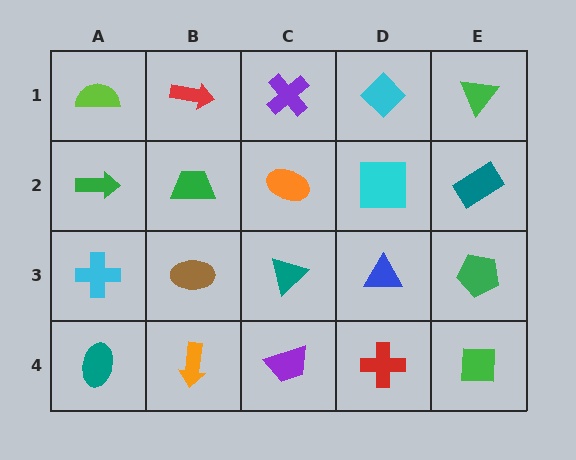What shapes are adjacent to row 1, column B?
A green trapezoid (row 2, column B), a lime semicircle (row 1, column A), a purple cross (row 1, column C).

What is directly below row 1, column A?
A green arrow.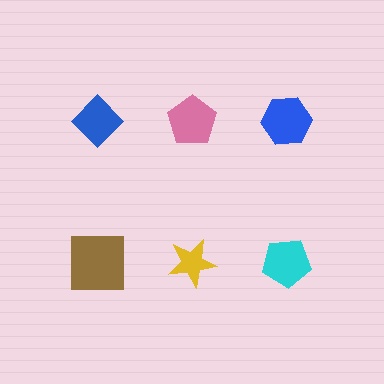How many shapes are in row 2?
3 shapes.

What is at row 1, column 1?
A blue diamond.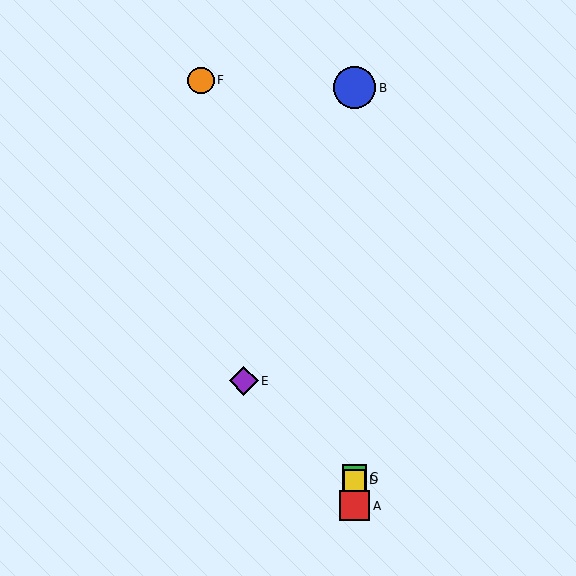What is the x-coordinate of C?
Object C is at x≈355.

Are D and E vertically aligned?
No, D is at x≈355 and E is at x≈244.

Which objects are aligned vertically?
Objects A, B, C, D are aligned vertically.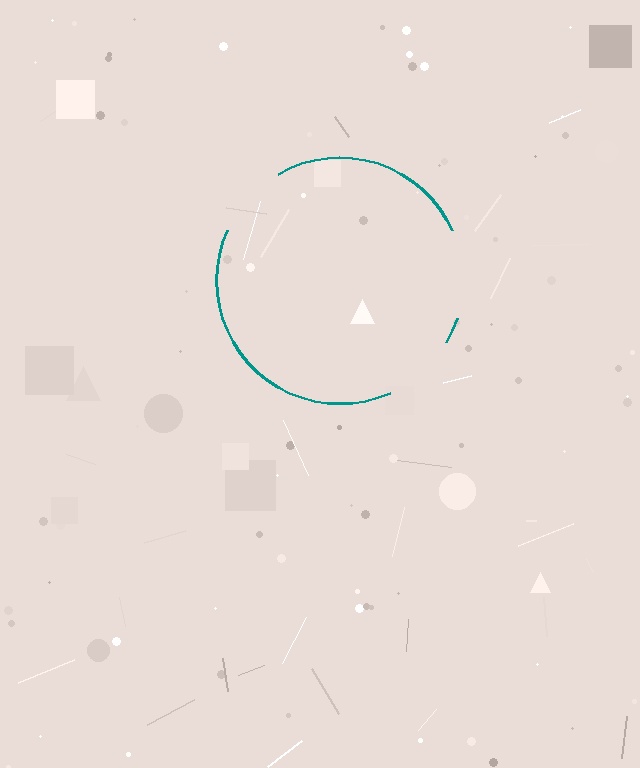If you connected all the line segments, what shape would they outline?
They would outline a circle.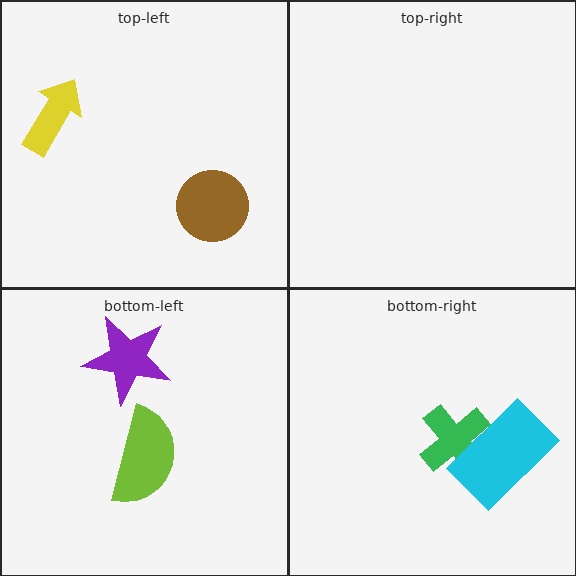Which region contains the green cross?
The bottom-right region.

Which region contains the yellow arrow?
The top-left region.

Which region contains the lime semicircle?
The bottom-left region.